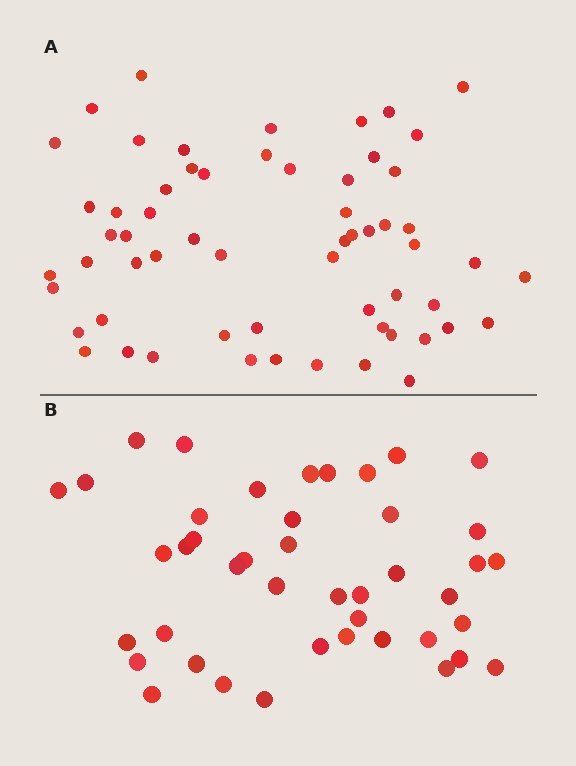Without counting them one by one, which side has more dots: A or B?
Region A (the top region) has more dots.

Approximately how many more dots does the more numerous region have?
Region A has approximately 15 more dots than region B.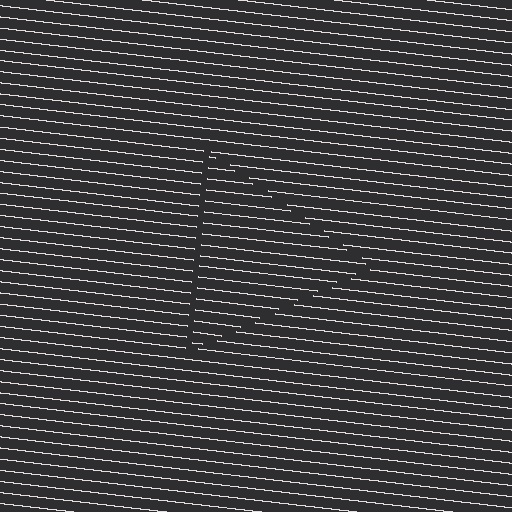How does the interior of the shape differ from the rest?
The interior of the shape contains the same grating, shifted by half a period — the contour is defined by the phase discontinuity where line-ends from the inner and outer gratings abut.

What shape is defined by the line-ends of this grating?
An illusory triangle. The interior of the shape contains the same grating, shifted by half a period — the contour is defined by the phase discontinuity where line-ends from the inner and outer gratings abut.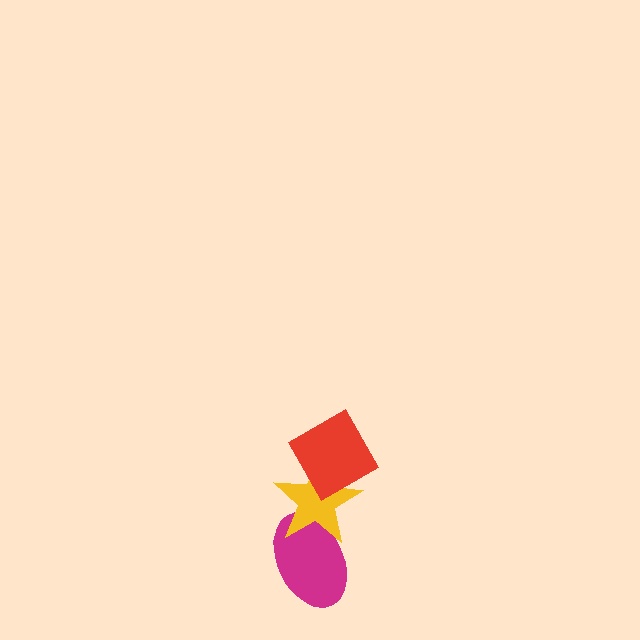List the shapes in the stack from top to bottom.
From top to bottom: the red diamond, the yellow star, the magenta ellipse.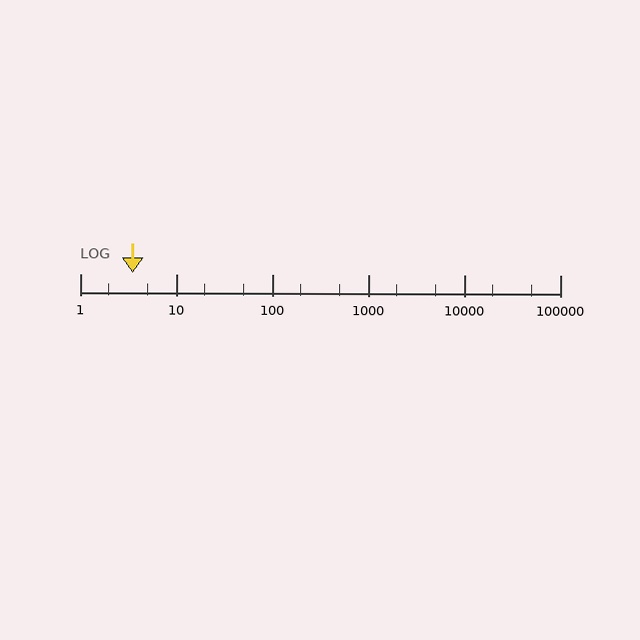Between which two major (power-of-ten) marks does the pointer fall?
The pointer is between 1 and 10.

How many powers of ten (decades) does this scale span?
The scale spans 5 decades, from 1 to 100000.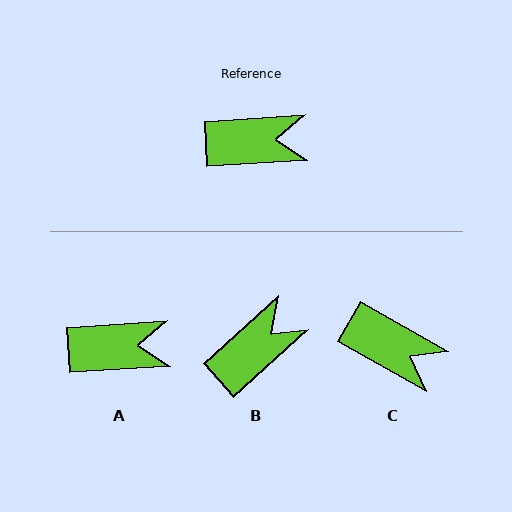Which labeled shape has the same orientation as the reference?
A.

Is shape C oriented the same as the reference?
No, it is off by about 33 degrees.